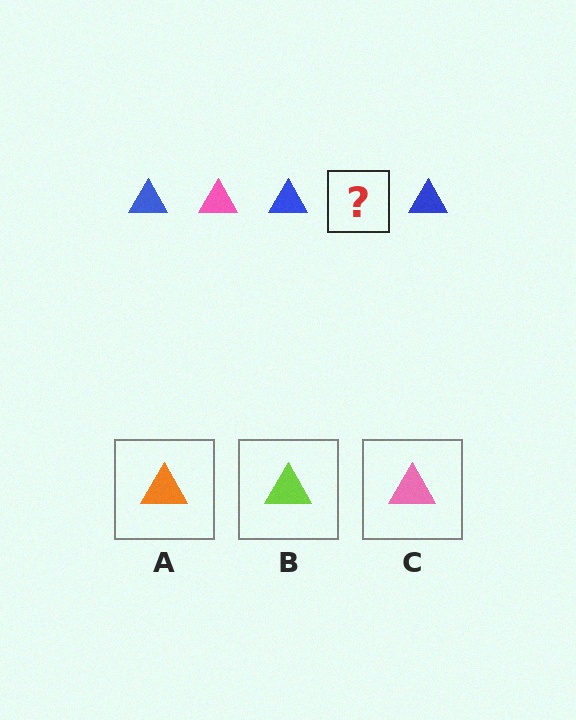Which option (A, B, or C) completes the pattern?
C.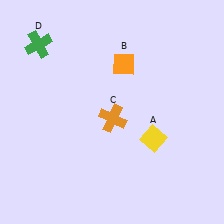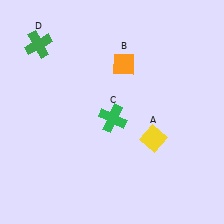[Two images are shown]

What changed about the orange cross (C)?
In Image 1, C is orange. In Image 2, it changed to green.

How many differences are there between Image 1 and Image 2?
There is 1 difference between the two images.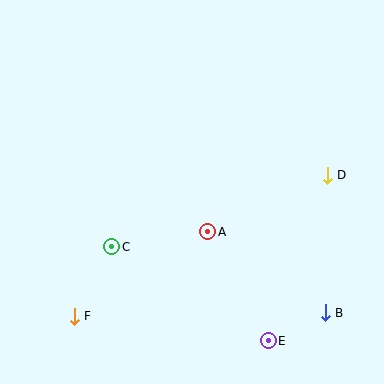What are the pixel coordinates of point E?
Point E is at (268, 341).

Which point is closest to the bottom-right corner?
Point B is closest to the bottom-right corner.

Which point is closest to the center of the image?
Point A at (208, 232) is closest to the center.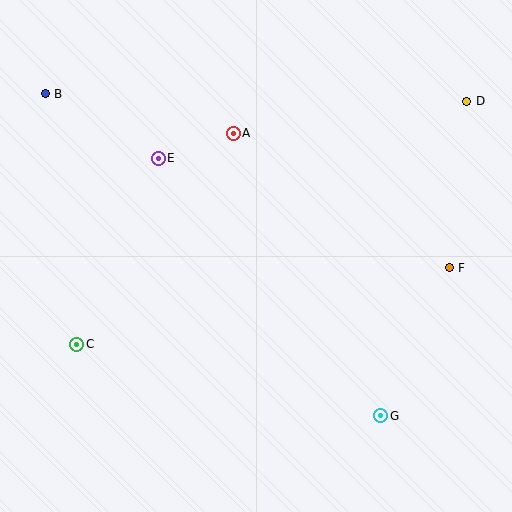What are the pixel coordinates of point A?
Point A is at (233, 133).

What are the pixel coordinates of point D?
Point D is at (467, 101).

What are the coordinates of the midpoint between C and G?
The midpoint between C and G is at (229, 380).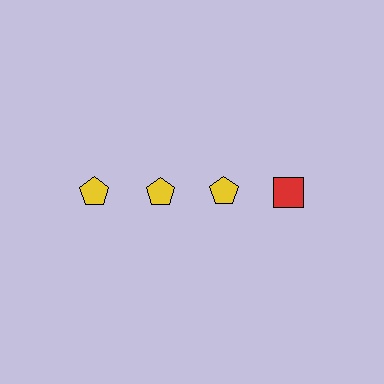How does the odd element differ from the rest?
It differs in both color (red instead of yellow) and shape (square instead of pentagon).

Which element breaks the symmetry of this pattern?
The red square in the top row, second from right column breaks the symmetry. All other shapes are yellow pentagons.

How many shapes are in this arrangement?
There are 4 shapes arranged in a grid pattern.